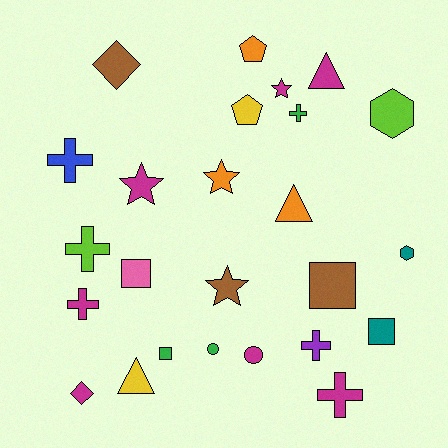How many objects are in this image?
There are 25 objects.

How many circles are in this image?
There are 2 circles.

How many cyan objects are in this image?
There are no cyan objects.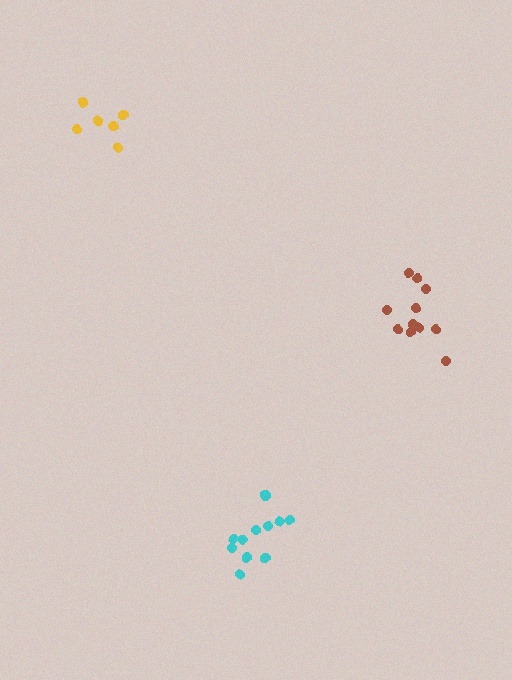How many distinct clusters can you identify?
There are 3 distinct clusters.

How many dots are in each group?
Group 1: 11 dots, Group 2: 6 dots, Group 3: 11 dots (28 total).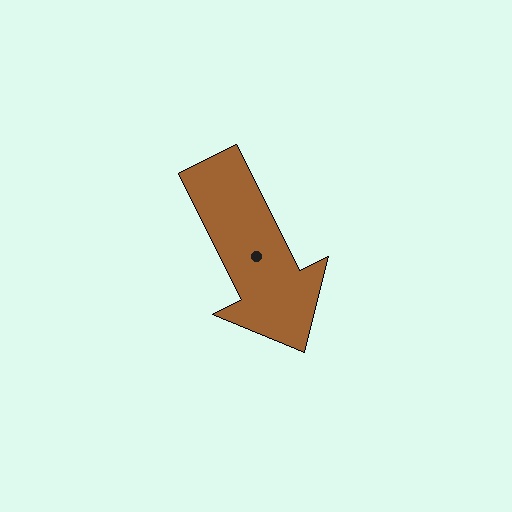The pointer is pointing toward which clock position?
Roughly 5 o'clock.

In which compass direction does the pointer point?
Southeast.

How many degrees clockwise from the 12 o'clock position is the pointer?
Approximately 154 degrees.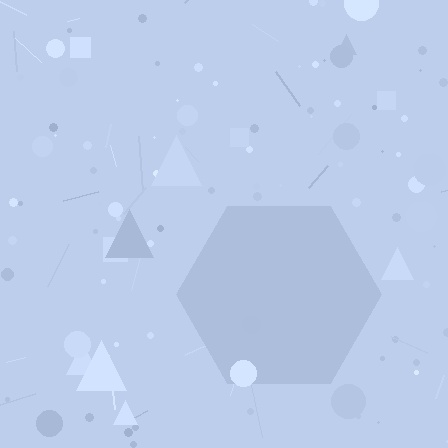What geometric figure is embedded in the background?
A hexagon is embedded in the background.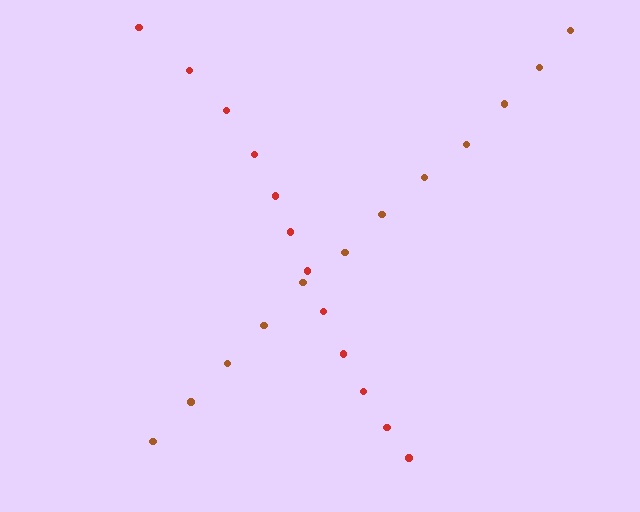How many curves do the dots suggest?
There are 2 distinct paths.